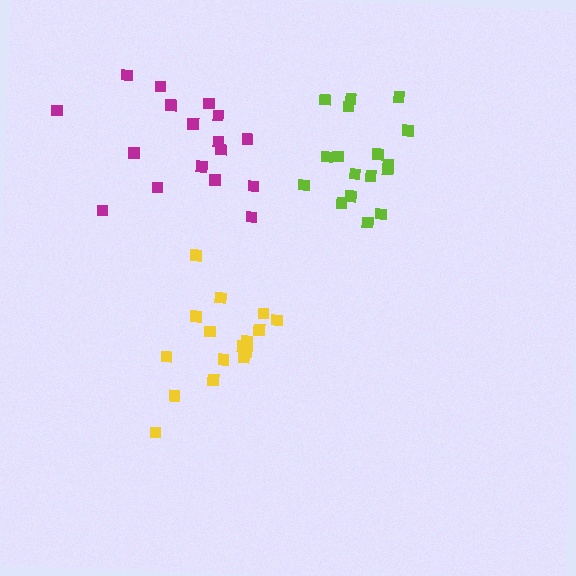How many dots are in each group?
Group 1: 17 dots, Group 2: 17 dots, Group 3: 17 dots (51 total).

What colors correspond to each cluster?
The clusters are colored: lime, yellow, magenta.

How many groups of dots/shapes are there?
There are 3 groups.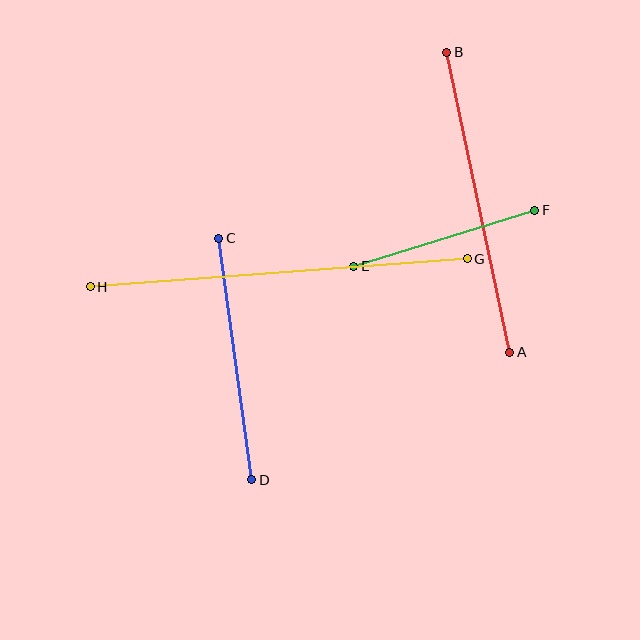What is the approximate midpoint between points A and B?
The midpoint is at approximately (478, 202) pixels.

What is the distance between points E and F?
The distance is approximately 190 pixels.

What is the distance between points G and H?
The distance is approximately 378 pixels.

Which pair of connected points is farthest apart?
Points G and H are farthest apart.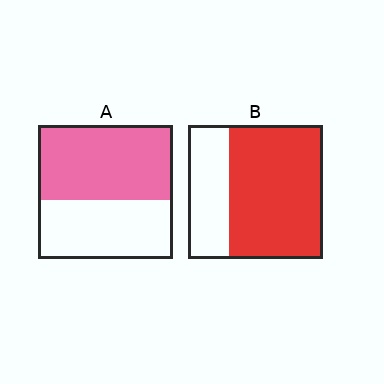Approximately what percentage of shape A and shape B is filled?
A is approximately 55% and B is approximately 70%.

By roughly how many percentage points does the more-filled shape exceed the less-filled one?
By roughly 15 percentage points (B over A).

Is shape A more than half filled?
Yes.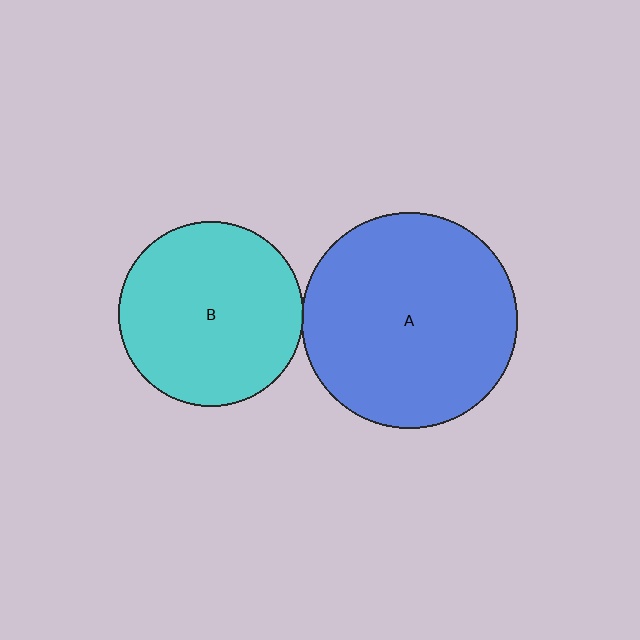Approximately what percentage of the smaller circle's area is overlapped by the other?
Approximately 5%.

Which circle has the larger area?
Circle A (blue).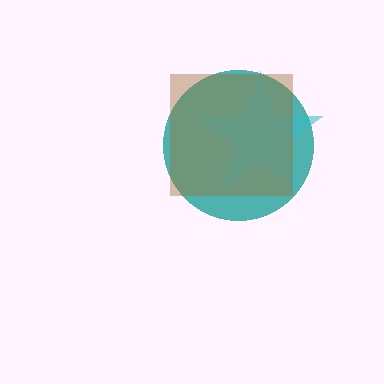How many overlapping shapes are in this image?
There are 3 overlapping shapes in the image.